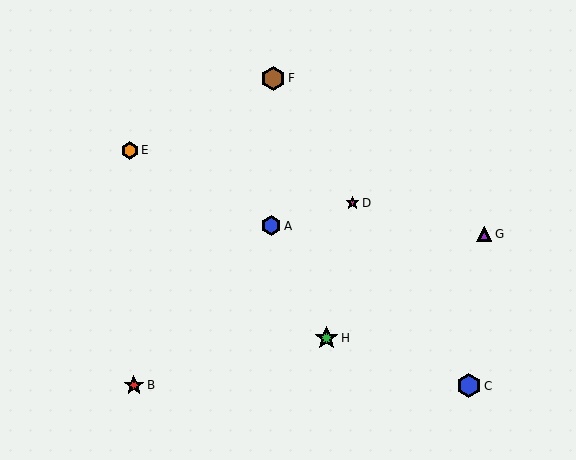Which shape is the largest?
The brown hexagon (labeled F) is the largest.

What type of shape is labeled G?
Shape G is a purple triangle.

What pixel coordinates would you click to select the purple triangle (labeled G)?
Click at (484, 234) to select the purple triangle G.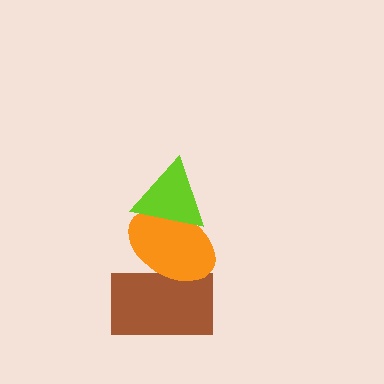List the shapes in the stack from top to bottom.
From top to bottom: the lime triangle, the orange ellipse, the brown rectangle.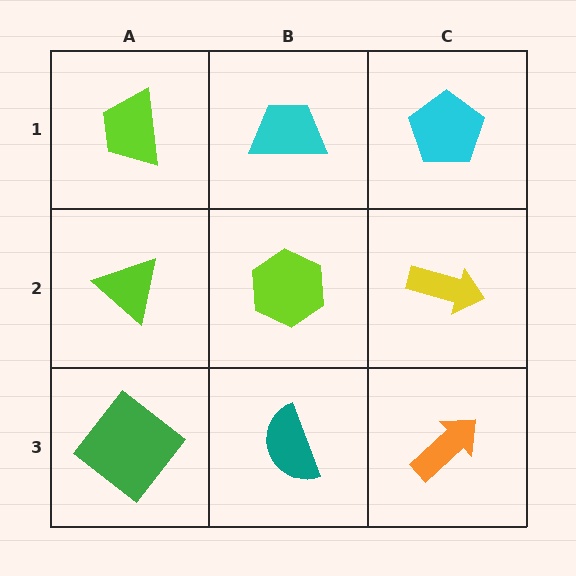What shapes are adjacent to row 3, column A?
A lime triangle (row 2, column A), a teal semicircle (row 3, column B).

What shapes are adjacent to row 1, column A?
A lime triangle (row 2, column A), a cyan trapezoid (row 1, column B).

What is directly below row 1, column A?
A lime triangle.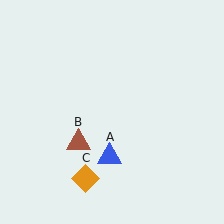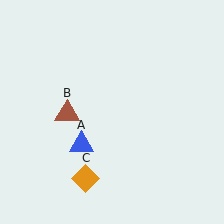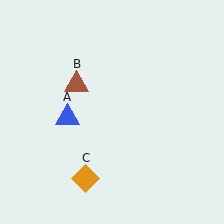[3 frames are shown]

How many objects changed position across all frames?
2 objects changed position: blue triangle (object A), brown triangle (object B).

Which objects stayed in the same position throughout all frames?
Orange diamond (object C) remained stationary.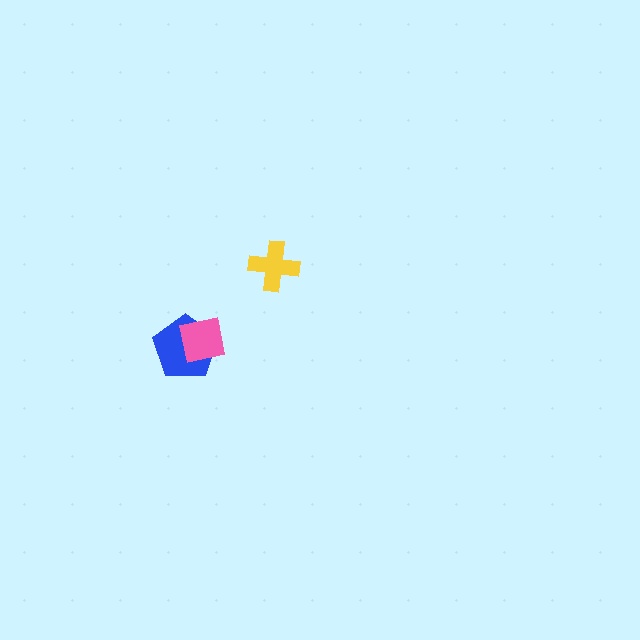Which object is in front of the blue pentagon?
The pink square is in front of the blue pentagon.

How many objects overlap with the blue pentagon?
1 object overlaps with the blue pentagon.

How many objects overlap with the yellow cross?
0 objects overlap with the yellow cross.